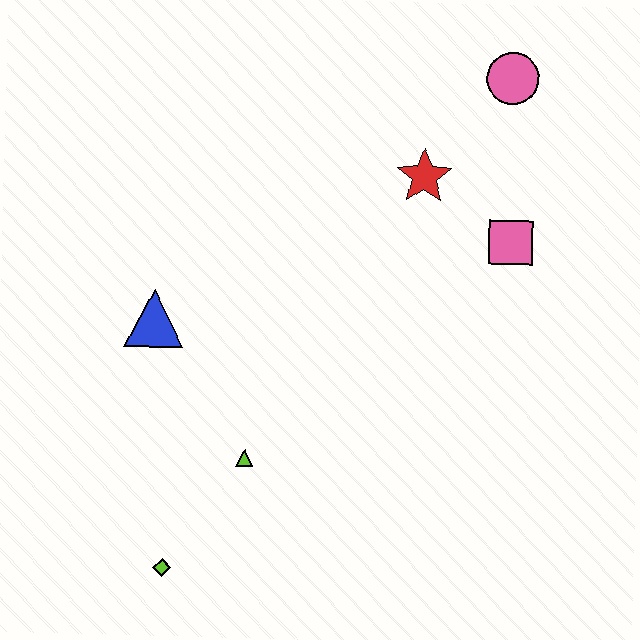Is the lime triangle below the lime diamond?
No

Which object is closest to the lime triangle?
The lime diamond is closest to the lime triangle.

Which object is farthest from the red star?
The lime diamond is farthest from the red star.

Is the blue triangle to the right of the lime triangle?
No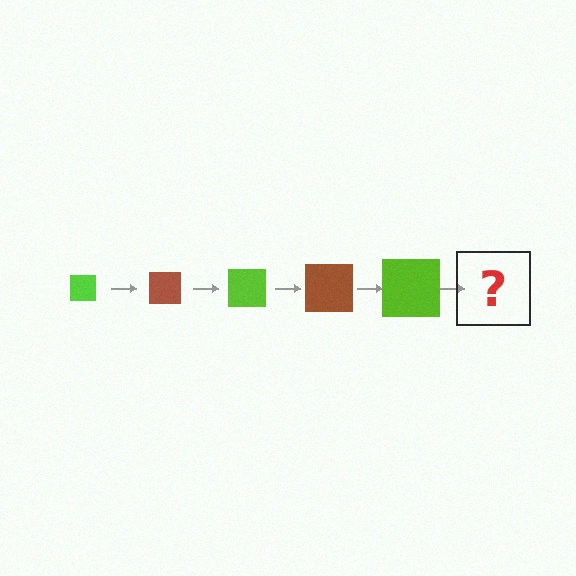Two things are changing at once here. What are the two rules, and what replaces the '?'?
The two rules are that the square grows larger each step and the color cycles through lime and brown. The '?' should be a brown square, larger than the previous one.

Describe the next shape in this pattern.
It should be a brown square, larger than the previous one.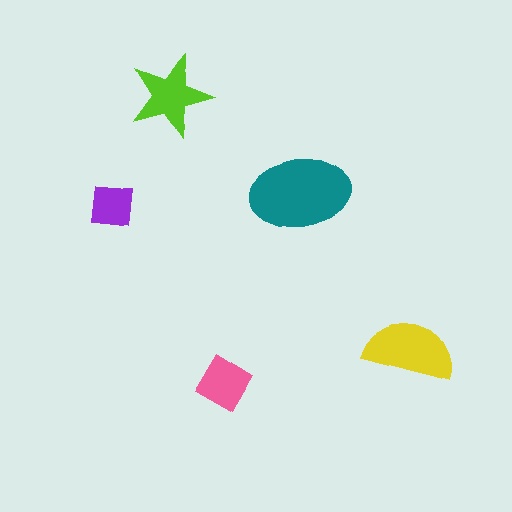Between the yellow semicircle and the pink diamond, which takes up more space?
The yellow semicircle.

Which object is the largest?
The teal ellipse.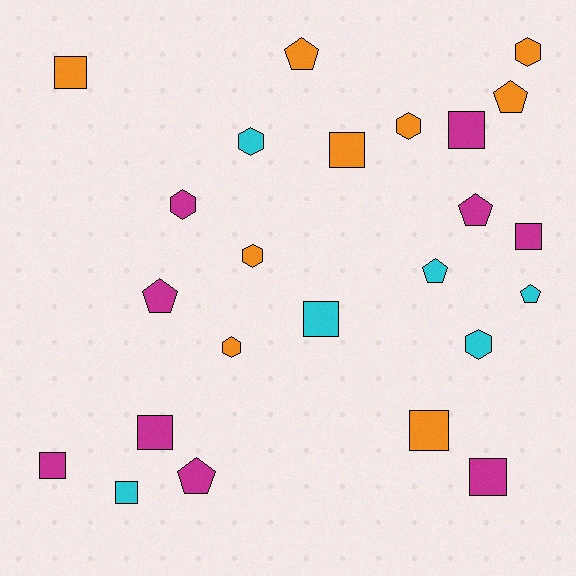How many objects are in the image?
There are 24 objects.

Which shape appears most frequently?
Square, with 10 objects.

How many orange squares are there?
There are 3 orange squares.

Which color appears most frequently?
Magenta, with 9 objects.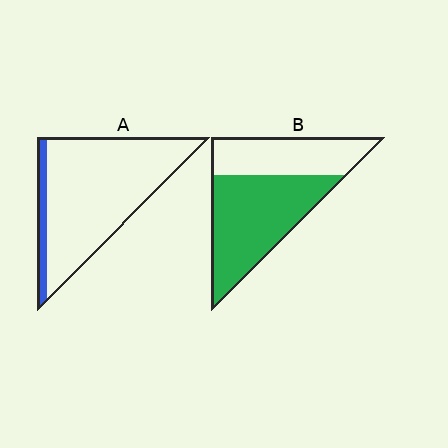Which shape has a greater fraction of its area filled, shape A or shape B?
Shape B.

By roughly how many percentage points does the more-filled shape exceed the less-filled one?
By roughly 50 percentage points (B over A).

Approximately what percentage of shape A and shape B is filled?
A is approximately 10% and B is approximately 60%.